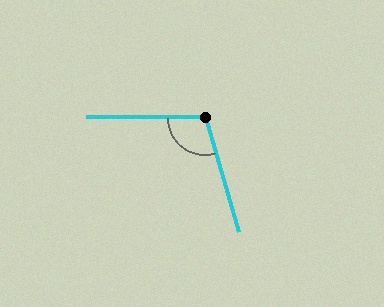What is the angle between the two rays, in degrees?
Approximately 107 degrees.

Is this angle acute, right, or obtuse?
It is obtuse.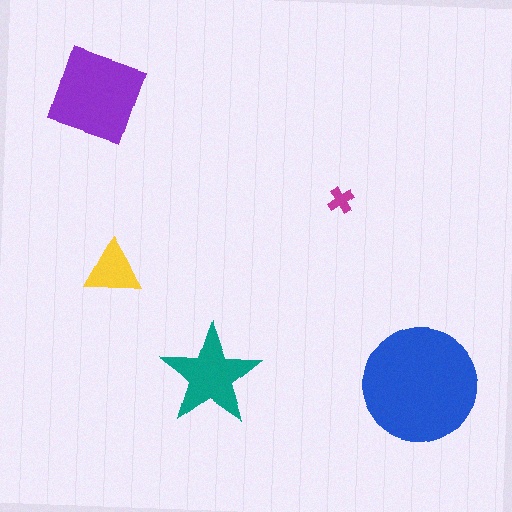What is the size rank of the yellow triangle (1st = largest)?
4th.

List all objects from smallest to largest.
The magenta cross, the yellow triangle, the teal star, the purple square, the blue circle.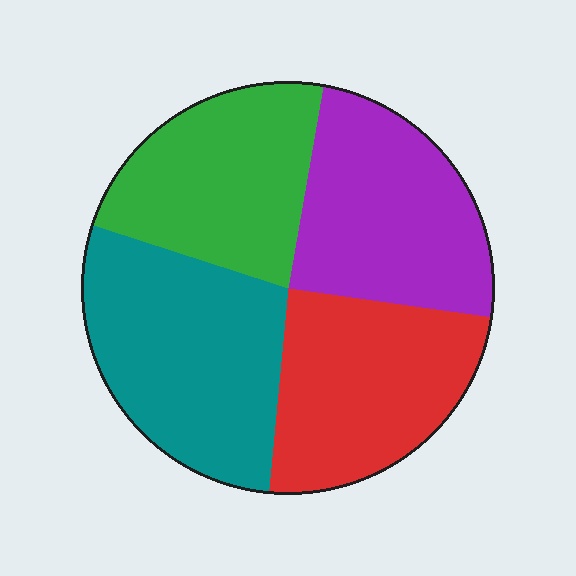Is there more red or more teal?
Teal.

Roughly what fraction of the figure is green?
Green covers roughly 25% of the figure.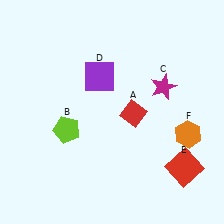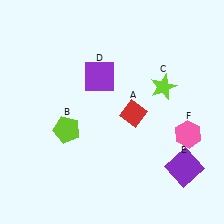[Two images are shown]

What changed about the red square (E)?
In Image 1, E is red. In Image 2, it changed to purple.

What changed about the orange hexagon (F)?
In Image 1, F is orange. In Image 2, it changed to pink.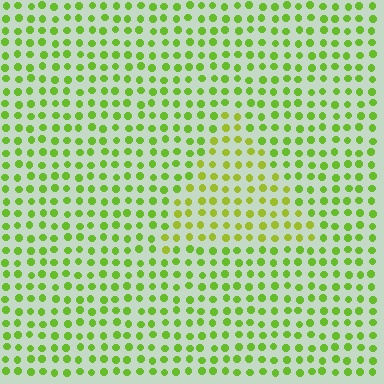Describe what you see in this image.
The image is filled with small lime elements in a uniform arrangement. A triangle-shaped region is visible where the elements are tinted to a slightly different hue, forming a subtle color boundary.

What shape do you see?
I see a triangle.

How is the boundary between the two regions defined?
The boundary is defined purely by a slight shift in hue (about 22 degrees). Spacing, size, and orientation are identical on both sides.